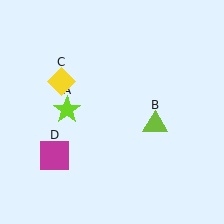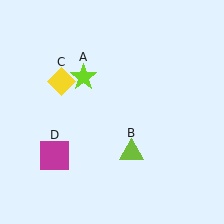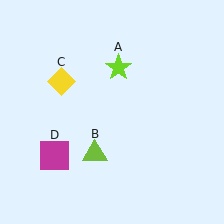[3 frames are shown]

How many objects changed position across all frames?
2 objects changed position: lime star (object A), lime triangle (object B).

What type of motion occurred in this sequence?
The lime star (object A), lime triangle (object B) rotated clockwise around the center of the scene.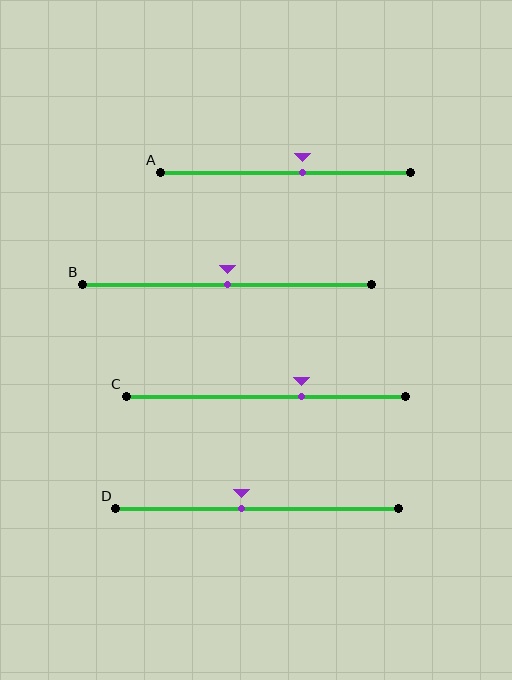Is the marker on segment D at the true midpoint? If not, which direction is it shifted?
No, the marker on segment D is shifted to the left by about 6% of the segment length.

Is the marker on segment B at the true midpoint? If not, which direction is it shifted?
Yes, the marker on segment B is at the true midpoint.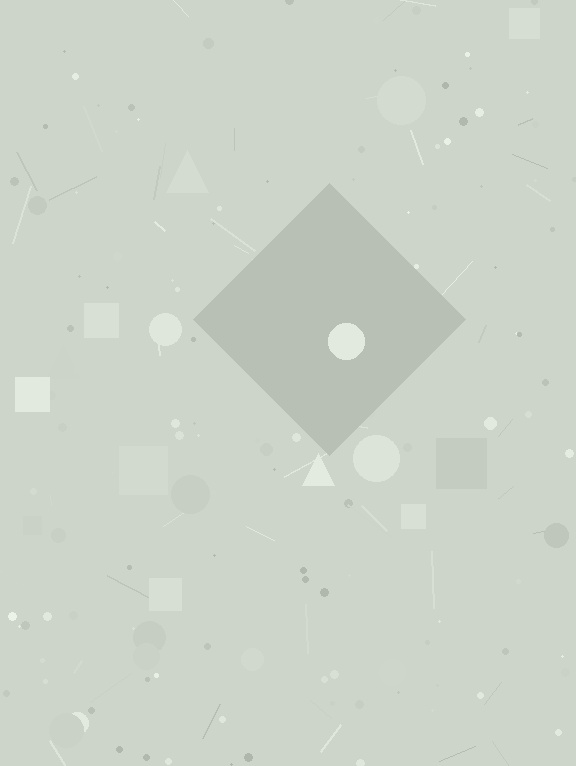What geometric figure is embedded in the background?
A diamond is embedded in the background.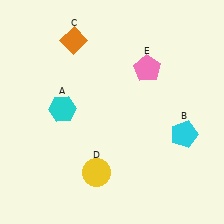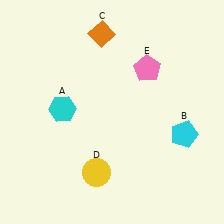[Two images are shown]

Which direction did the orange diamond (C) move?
The orange diamond (C) moved right.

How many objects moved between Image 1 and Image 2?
1 object moved between the two images.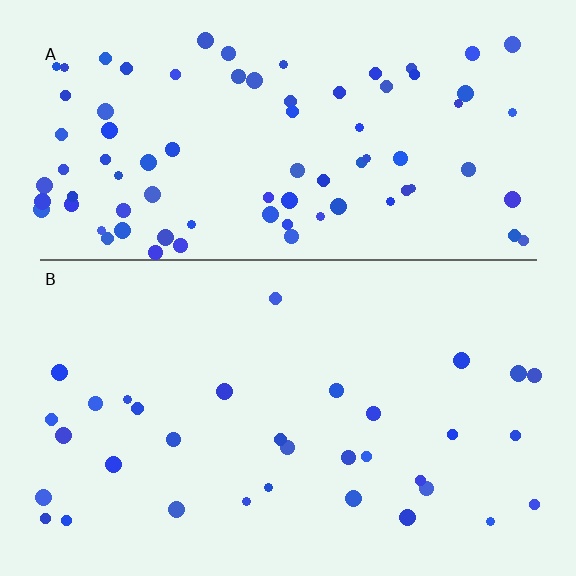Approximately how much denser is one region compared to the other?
Approximately 2.5× — region A over region B.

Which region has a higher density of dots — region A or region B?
A (the top).